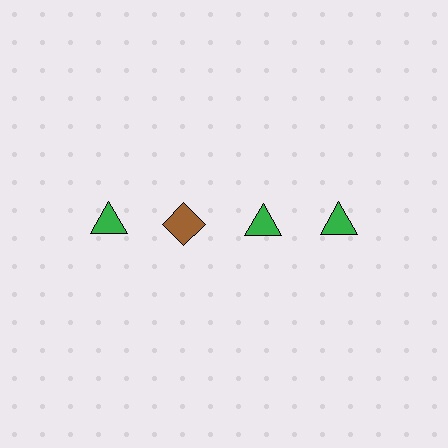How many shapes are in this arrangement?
There are 4 shapes arranged in a grid pattern.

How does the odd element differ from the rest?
It differs in both color (brown instead of green) and shape (diamond instead of triangle).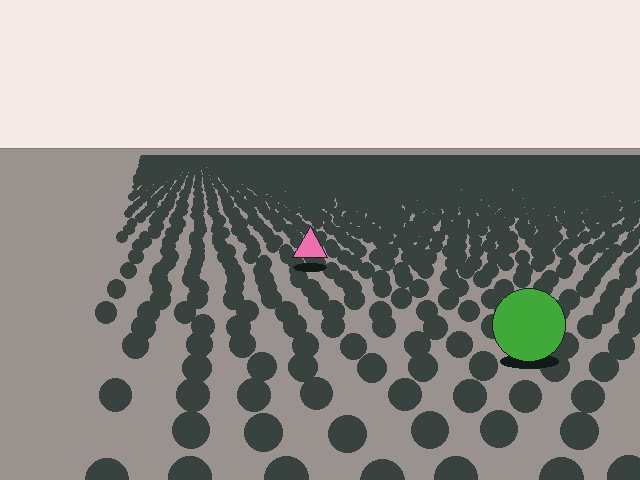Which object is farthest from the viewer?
The pink triangle is farthest from the viewer. It appears smaller and the ground texture around it is denser.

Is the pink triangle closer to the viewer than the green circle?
No. The green circle is closer — you can tell from the texture gradient: the ground texture is coarser near it.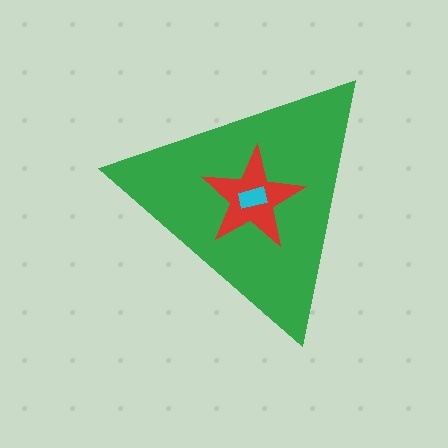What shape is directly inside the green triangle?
The red star.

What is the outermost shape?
The green triangle.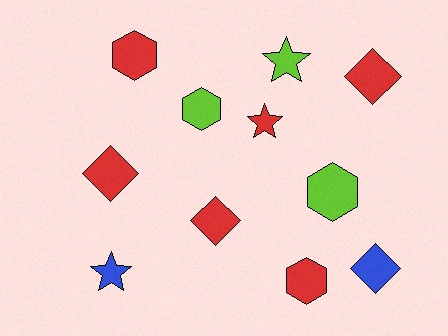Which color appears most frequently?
Red, with 6 objects.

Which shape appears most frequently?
Hexagon, with 4 objects.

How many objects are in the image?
There are 11 objects.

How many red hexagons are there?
There are 2 red hexagons.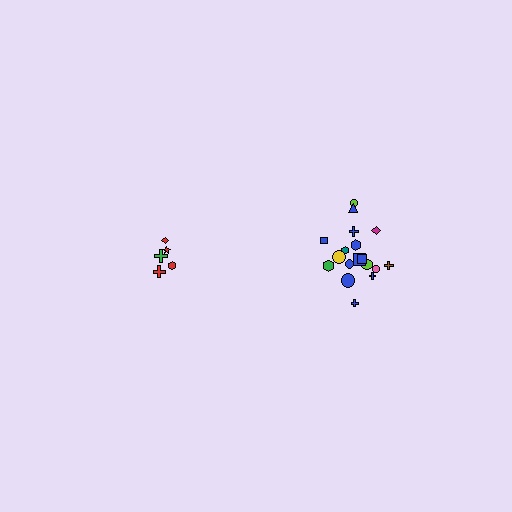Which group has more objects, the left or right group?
The right group.